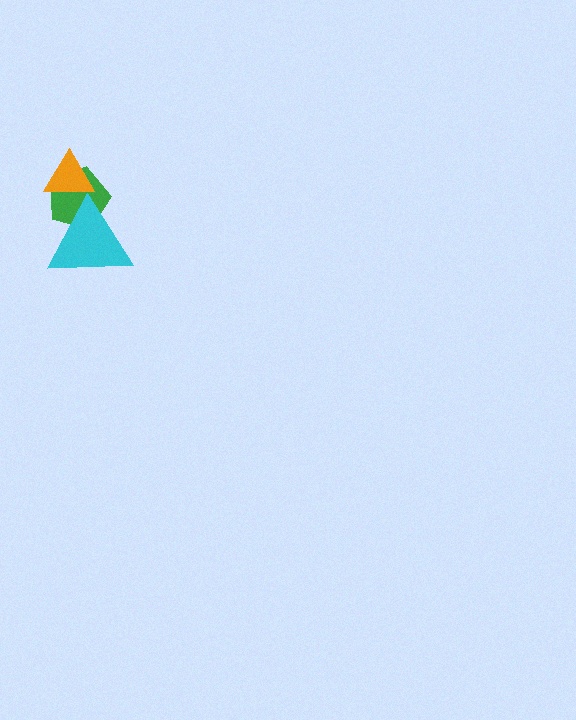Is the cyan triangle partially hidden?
No, no other shape covers it.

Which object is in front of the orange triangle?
The cyan triangle is in front of the orange triangle.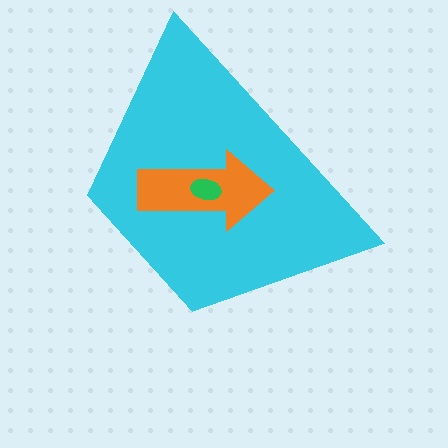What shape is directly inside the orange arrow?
The green ellipse.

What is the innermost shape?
The green ellipse.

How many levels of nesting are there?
3.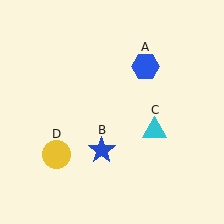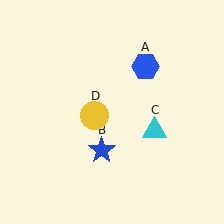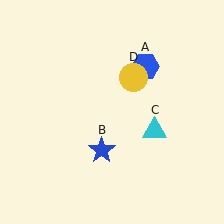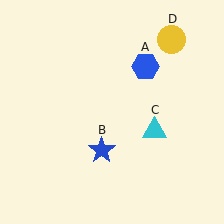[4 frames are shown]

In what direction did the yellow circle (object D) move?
The yellow circle (object D) moved up and to the right.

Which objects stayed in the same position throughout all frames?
Blue hexagon (object A) and blue star (object B) and cyan triangle (object C) remained stationary.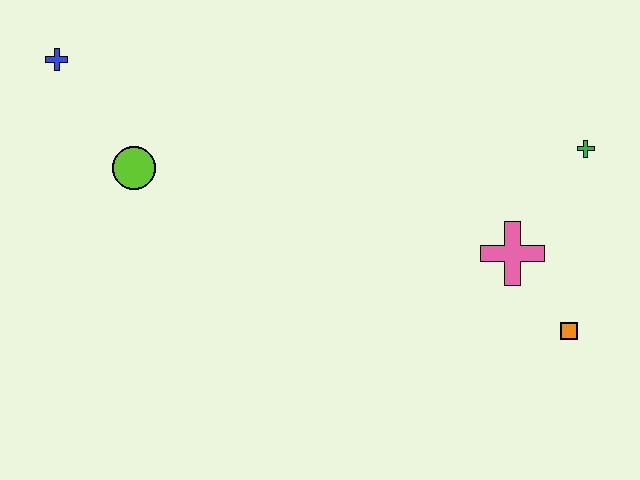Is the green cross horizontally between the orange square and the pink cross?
No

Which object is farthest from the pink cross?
The blue cross is farthest from the pink cross.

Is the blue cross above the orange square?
Yes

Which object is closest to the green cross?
The pink cross is closest to the green cross.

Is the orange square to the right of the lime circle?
Yes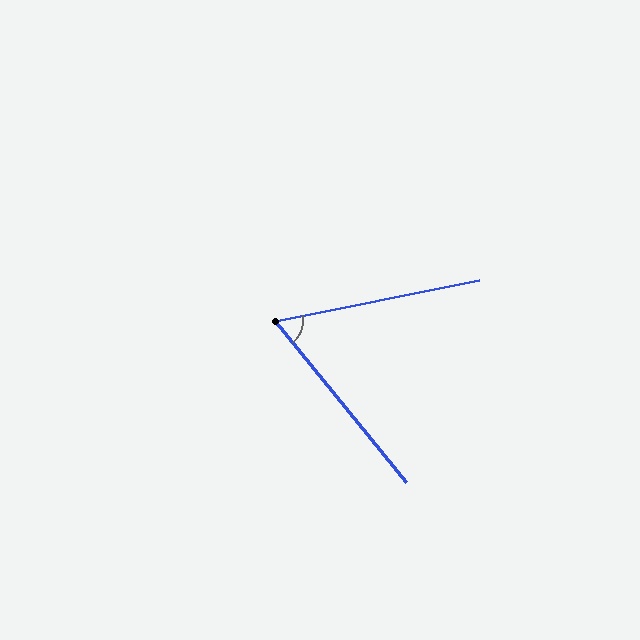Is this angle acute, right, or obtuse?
It is acute.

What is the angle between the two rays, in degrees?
Approximately 62 degrees.